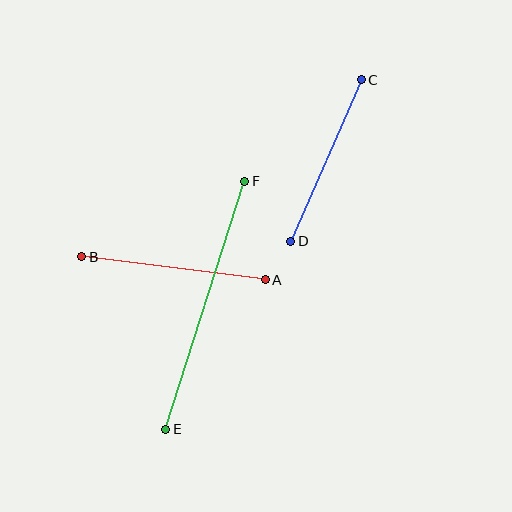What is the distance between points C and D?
The distance is approximately 176 pixels.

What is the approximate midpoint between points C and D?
The midpoint is at approximately (326, 161) pixels.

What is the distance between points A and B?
The distance is approximately 185 pixels.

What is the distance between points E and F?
The distance is approximately 260 pixels.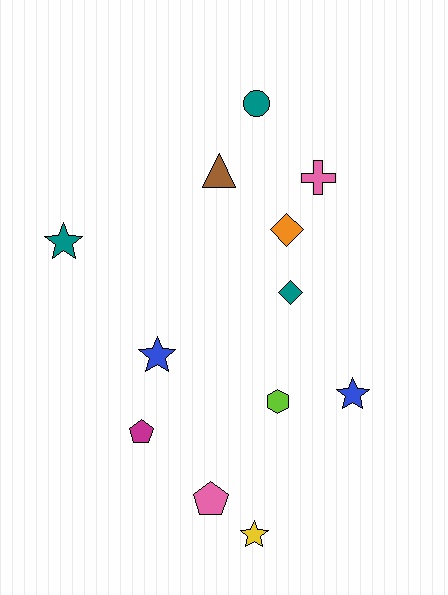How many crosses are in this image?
There is 1 cross.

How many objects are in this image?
There are 12 objects.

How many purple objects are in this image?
There are no purple objects.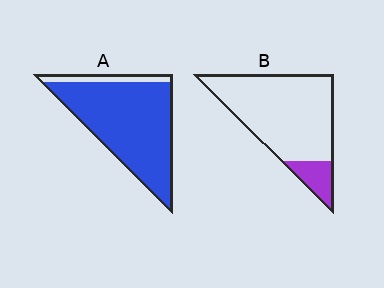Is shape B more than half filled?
No.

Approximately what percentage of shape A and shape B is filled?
A is approximately 90% and B is approximately 15%.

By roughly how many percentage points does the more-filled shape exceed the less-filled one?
By roughly 75 percentage points (A over B).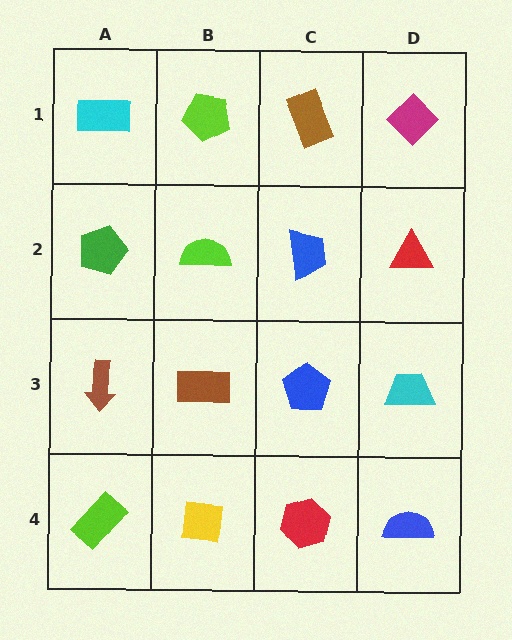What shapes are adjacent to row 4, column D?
A cyan trapezoid (row 3, column D), a red hexagon (row 4, column C).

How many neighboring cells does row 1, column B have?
3.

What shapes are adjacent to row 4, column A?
A brown arrow (row 3, column A), a yellow square (row 4, column B).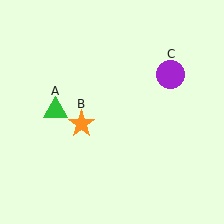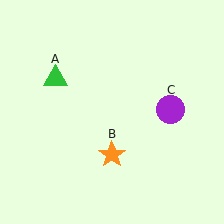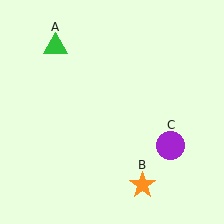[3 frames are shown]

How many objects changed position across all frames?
3 objects changed position: green triangle (object A), orange star (object B), purple circle (object C).